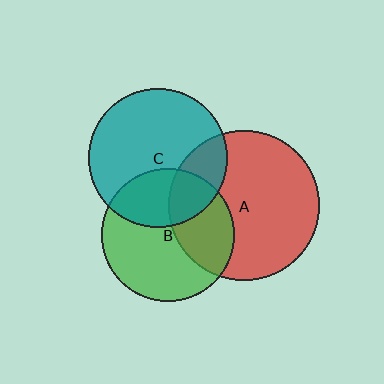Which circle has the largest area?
Circle A (red).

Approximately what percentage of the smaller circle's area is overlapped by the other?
Approximately 25%.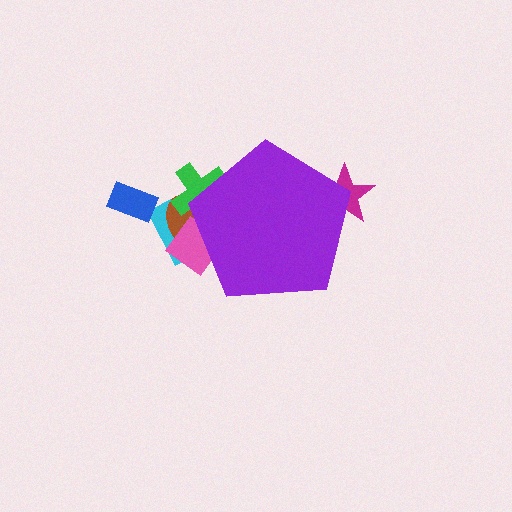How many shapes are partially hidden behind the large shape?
5 shapes are partially hidden.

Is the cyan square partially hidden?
Yes, the cyan square is partially hidden behind the purple pentagon.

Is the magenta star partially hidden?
Yes, the magenta star is partially hidden behind the purple pentagon.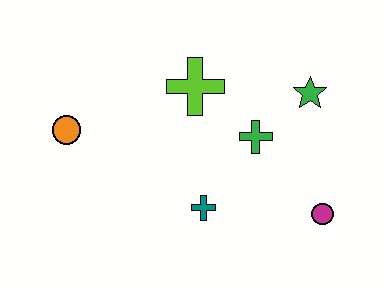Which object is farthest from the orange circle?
The magenta circle is farthest from the orange circle.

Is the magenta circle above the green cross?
No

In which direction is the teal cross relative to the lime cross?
The teal cross is below the lime cross.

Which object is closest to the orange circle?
The lime cross is closest to the orange circle.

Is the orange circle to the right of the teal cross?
No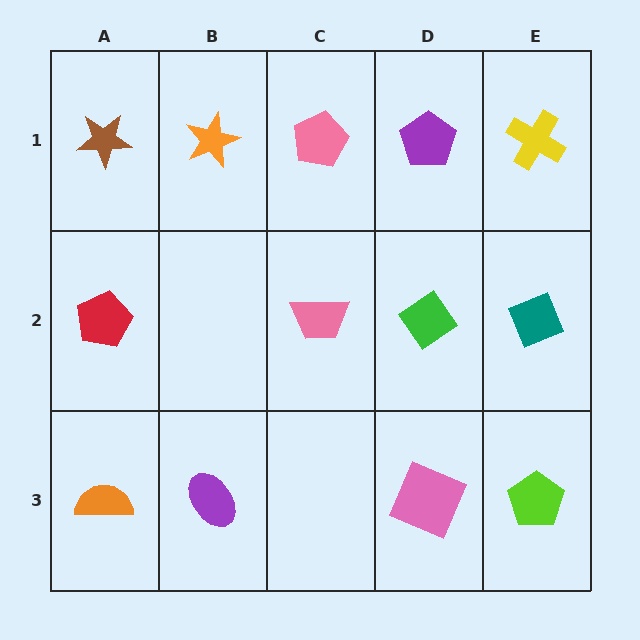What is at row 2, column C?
A pink trapezoid.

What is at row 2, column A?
A red pentagon.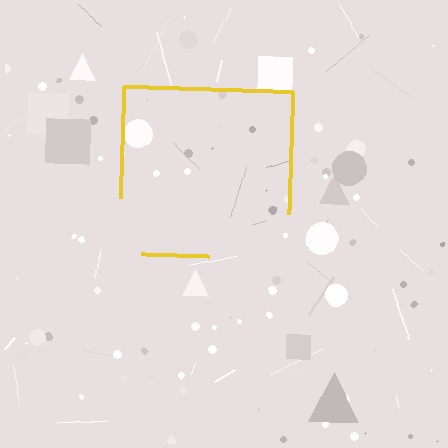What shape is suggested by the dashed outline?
The dashed outline suggests a square.